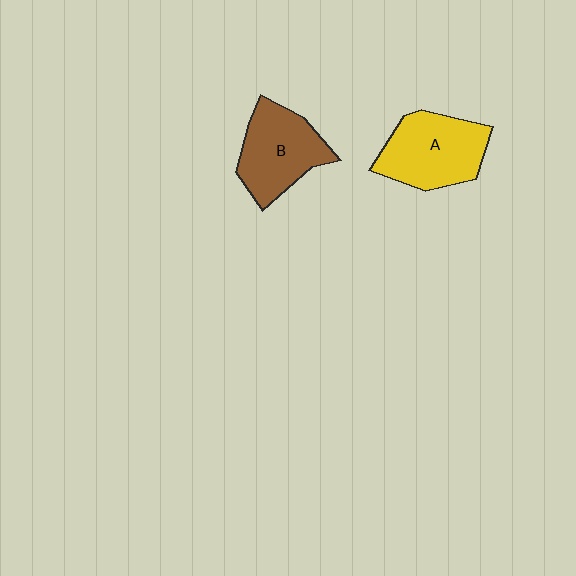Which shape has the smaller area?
Shape B (brown).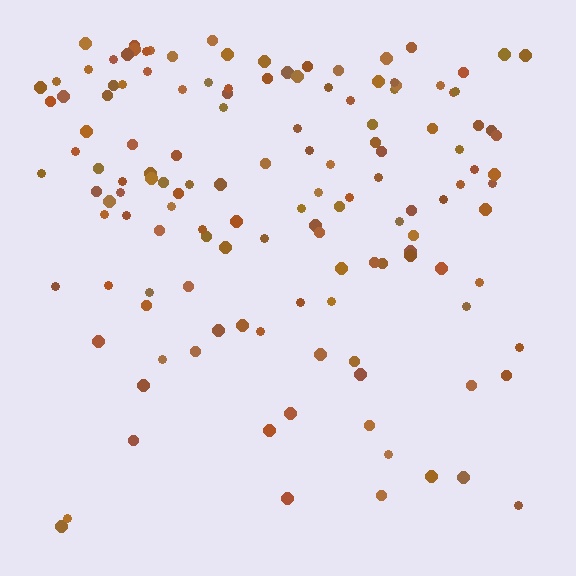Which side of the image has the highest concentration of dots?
The top.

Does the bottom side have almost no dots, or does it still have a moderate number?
Still a moderate number, just noticeably fewer than the top.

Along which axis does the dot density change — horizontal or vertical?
Vertical.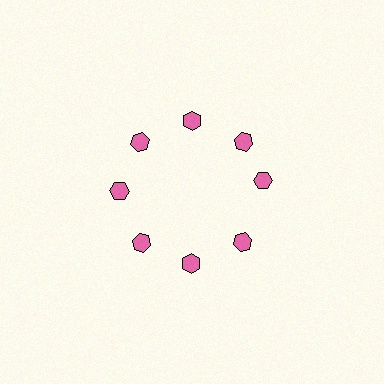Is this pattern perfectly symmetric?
No. The 8 pink hexagons are arranged in a ring, but one element near the 3 o'clock position is rotated out of alignment along the ring, breaking the 8-fold rotational symmetry.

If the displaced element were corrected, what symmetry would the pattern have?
It would have 8-fold rotational symmetry — the pattern would map onto itself every 45 degrees.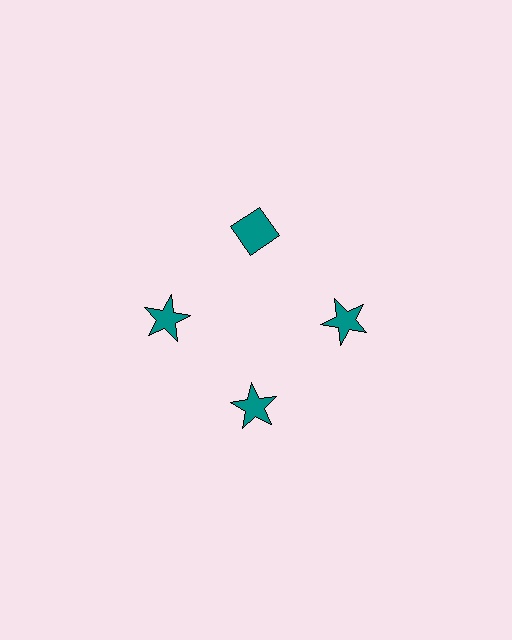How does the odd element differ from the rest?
It has a different shape: diamond instead of star.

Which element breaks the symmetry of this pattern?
The teal diamond at roughly the 12 o'clock position breaks the symmetry. All other shapes are teal stars.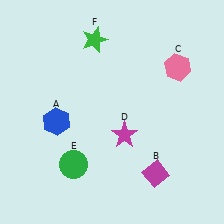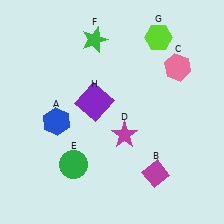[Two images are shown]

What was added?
A lime hexagon (G), a purple square (H) were added in Image 2.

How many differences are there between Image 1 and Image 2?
There are 2 differences between the two images.